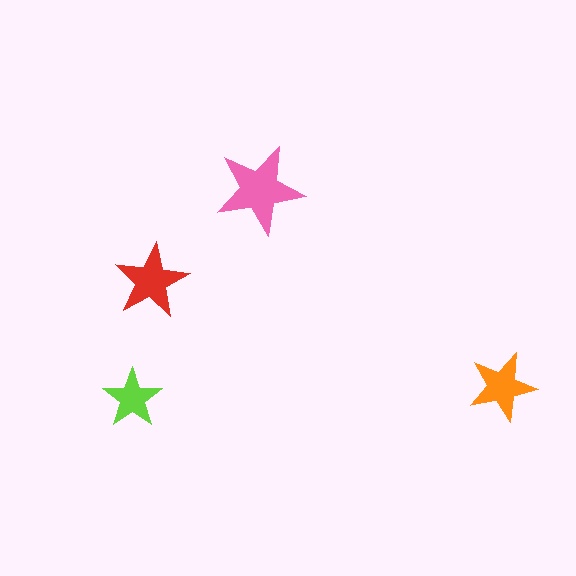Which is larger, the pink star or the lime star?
The pink one.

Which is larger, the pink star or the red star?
The pink one.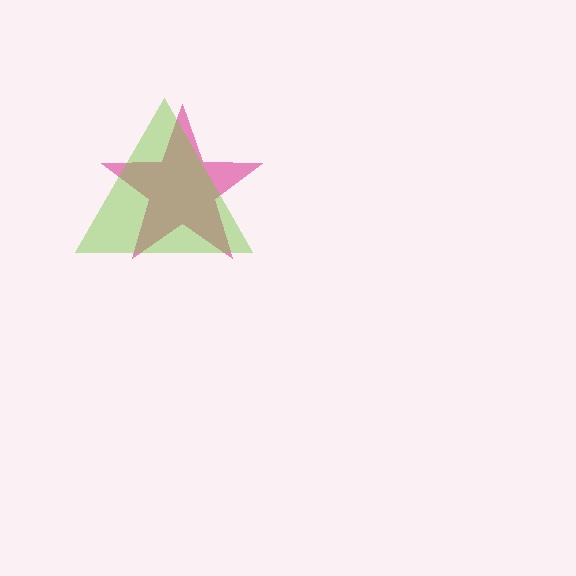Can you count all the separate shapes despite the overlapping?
Yes, there are 2 separate shapes.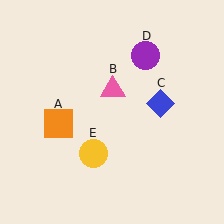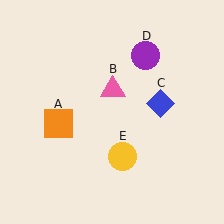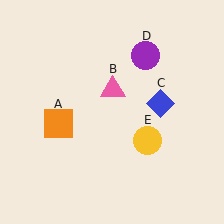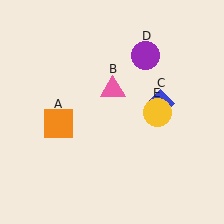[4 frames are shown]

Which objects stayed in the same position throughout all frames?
Orange square (object A) and pink triangle (object B) and blue diamond (object C) and purple circle (object D) remained stationary.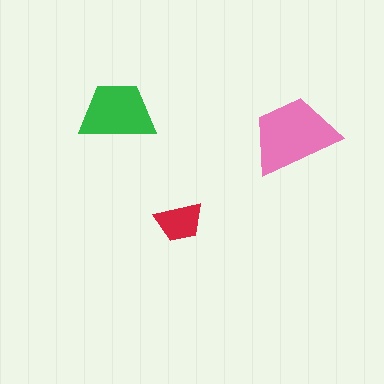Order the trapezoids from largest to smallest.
the pink one, the green one, the red one.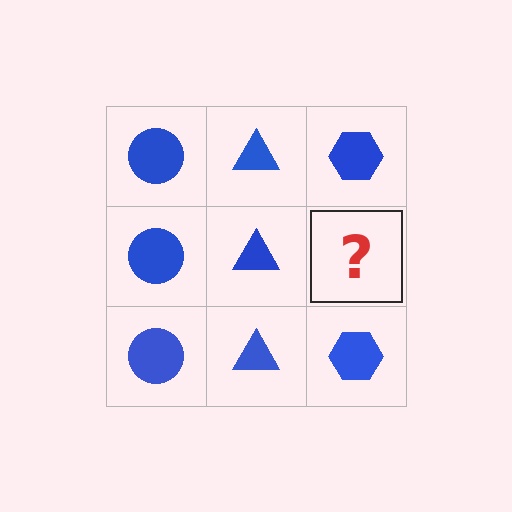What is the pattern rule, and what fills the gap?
The rule is that each column has a consistent shape. The gap should be filled with a blue hexagon.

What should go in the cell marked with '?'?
The missing cell should contain a blue hexagon.